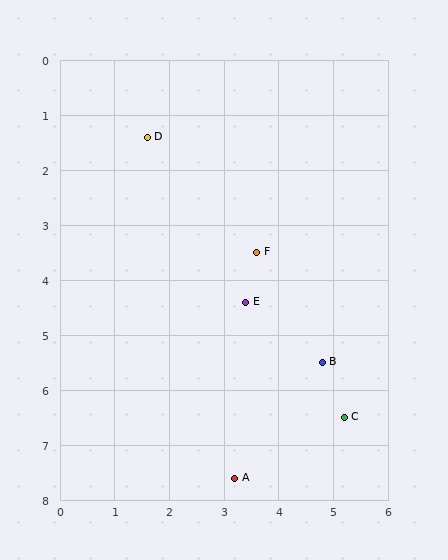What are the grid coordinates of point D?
Point D is at approximately (1.6, 1.4).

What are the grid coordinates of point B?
Point B is at approximately (4.8, 5.5).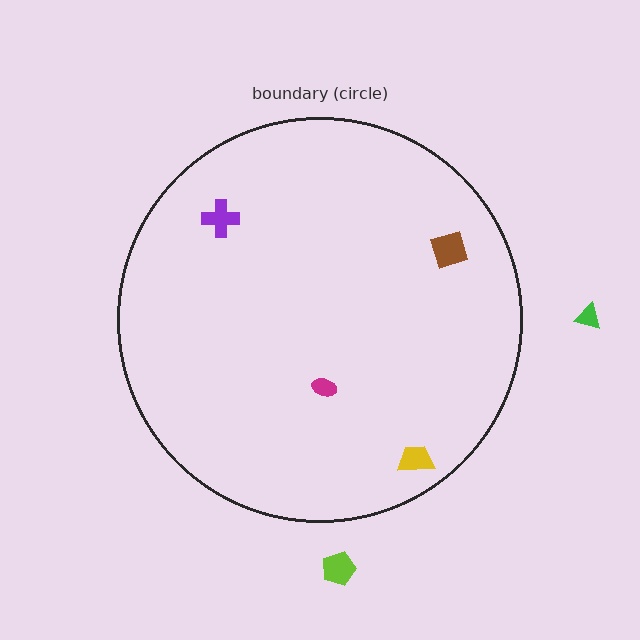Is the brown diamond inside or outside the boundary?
Inside.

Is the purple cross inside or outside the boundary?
Inside.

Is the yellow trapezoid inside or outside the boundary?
Inside.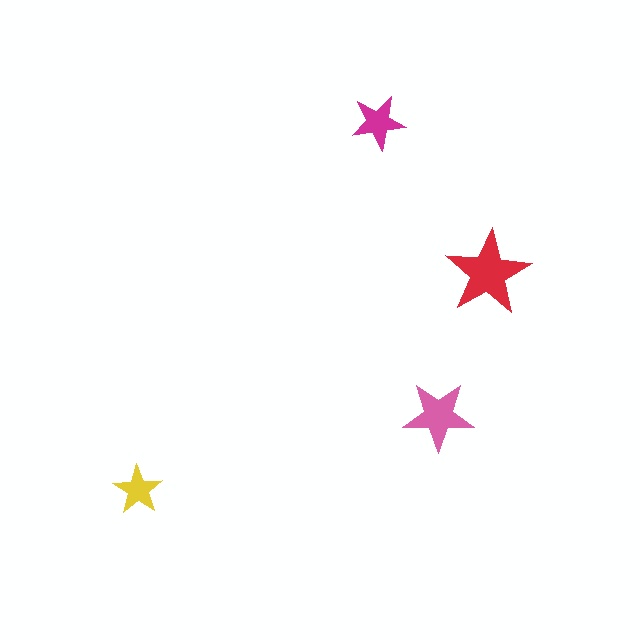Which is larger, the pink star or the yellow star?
The pink one.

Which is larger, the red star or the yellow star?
The red one.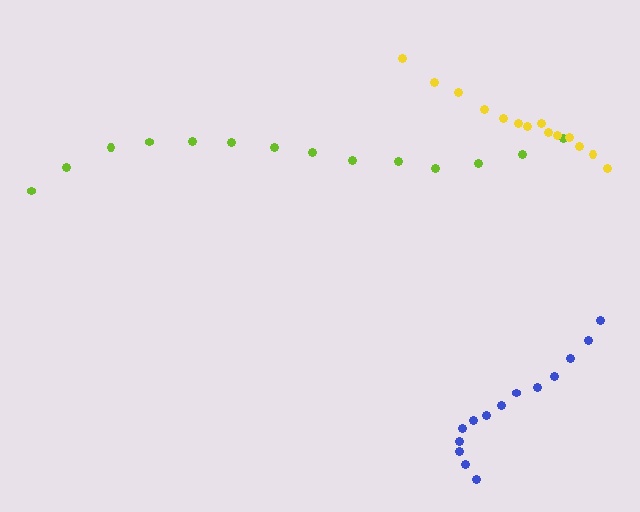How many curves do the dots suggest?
There are 3 distinct paths.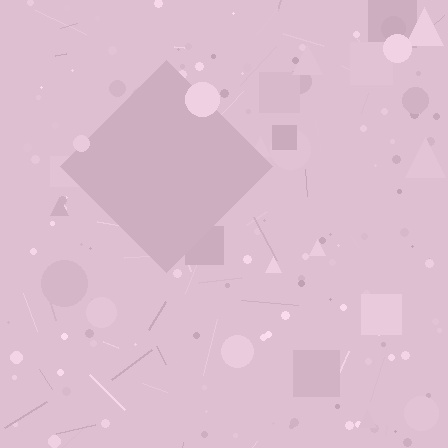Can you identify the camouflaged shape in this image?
The camouflaged shape is a diamond.